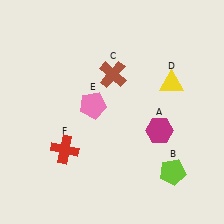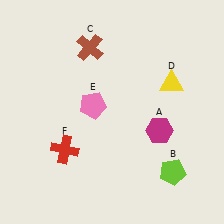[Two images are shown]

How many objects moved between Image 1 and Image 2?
1 object moved between the two images.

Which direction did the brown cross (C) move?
The brown cross (C) moved up.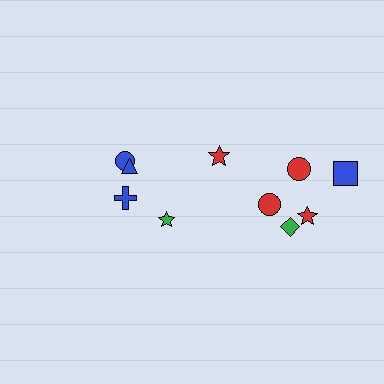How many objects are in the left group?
There are 4 objects.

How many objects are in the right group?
There are 6 objects.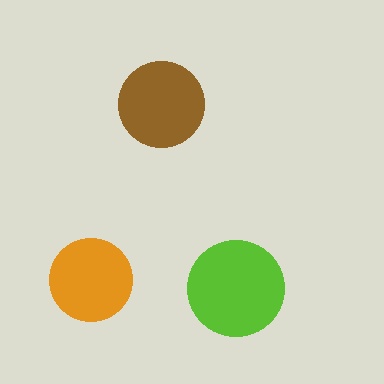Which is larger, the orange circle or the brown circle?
The brown one.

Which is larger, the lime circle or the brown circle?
The lime one.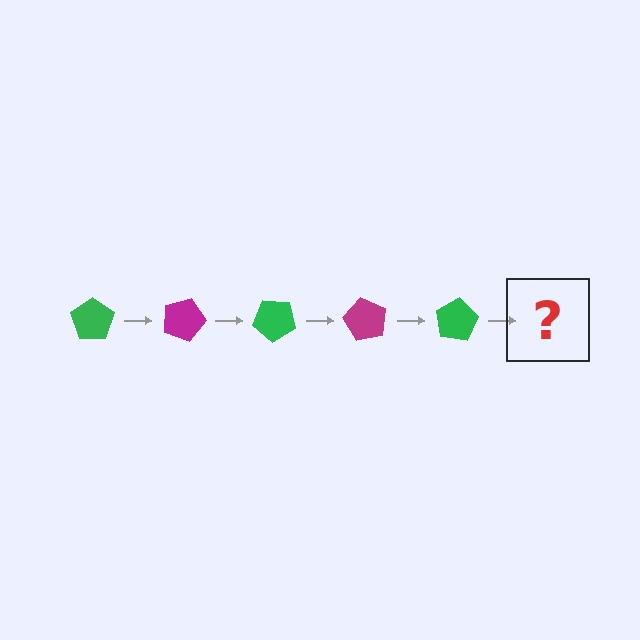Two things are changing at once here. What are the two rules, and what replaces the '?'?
The two rules are that it rotates 20 degrees each step and the color cycles through green and magenta. The '?' should be a magenta pentagon, rotated 100 degrees from the start.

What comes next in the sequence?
The next element should be a magenta pentagon, rotated 100 degrees from the start.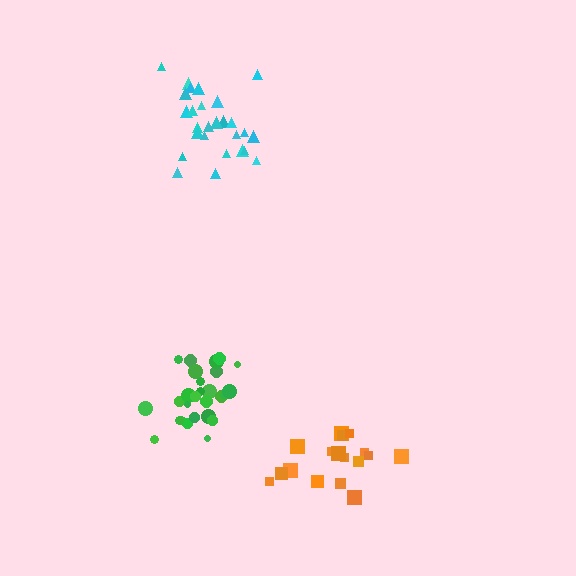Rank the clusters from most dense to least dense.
green, cyan, orange.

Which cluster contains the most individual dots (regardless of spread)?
Green (28).